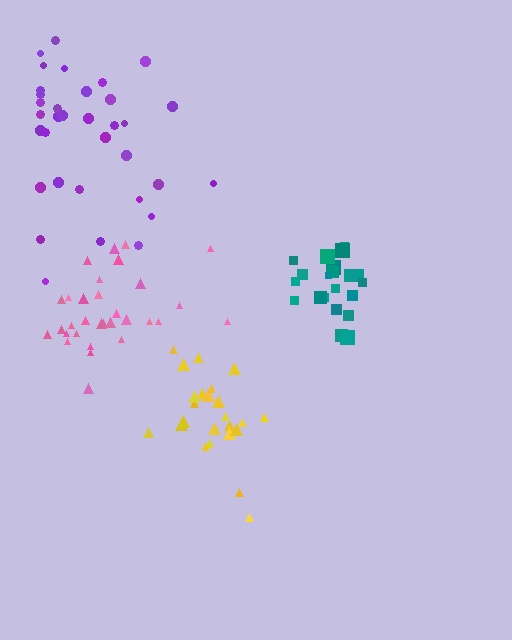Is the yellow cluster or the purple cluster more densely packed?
Yellow.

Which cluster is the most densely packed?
Teal.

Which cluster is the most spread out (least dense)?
Purple.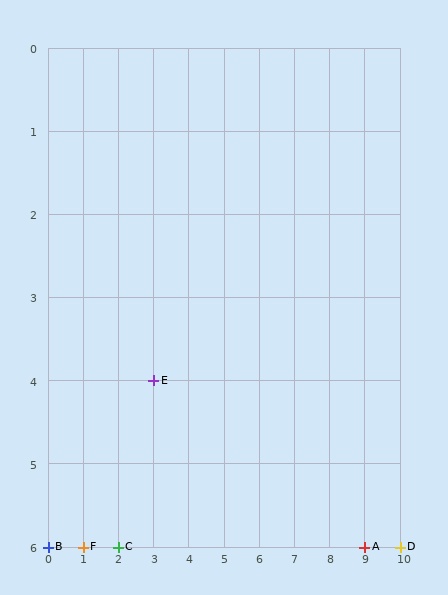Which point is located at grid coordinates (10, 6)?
Point D is at (10, 6).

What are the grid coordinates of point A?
Point A is at grid coordinates (9, 6).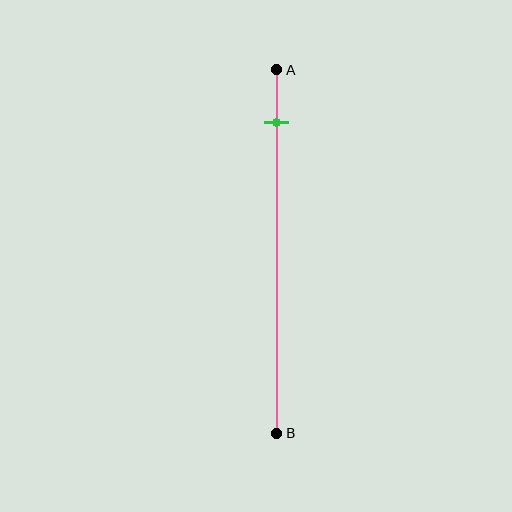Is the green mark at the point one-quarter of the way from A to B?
No, the mark is at about 15% from A, not at the 25% one-quarter point.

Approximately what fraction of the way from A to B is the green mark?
The green mark is approximately 15% of the way from A to B.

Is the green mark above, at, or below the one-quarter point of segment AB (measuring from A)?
The green mark is above the one-quarter point of segment AB.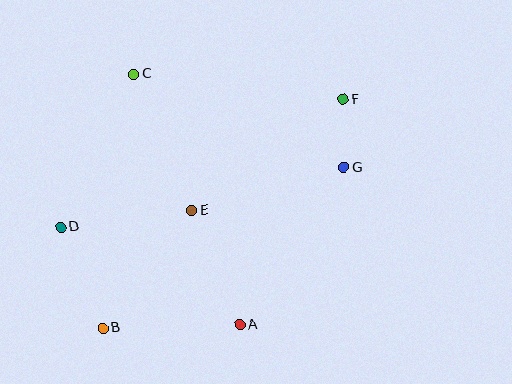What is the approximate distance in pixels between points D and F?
The distance between D and F is approximately 310 pixels.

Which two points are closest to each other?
Points F and G are closest to each other.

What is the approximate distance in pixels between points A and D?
The distance between A and D is approximately 204 pixels.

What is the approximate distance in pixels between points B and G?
The distance between B and G is approximately 290 pixels.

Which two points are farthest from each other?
Points B and F are farthest from each other.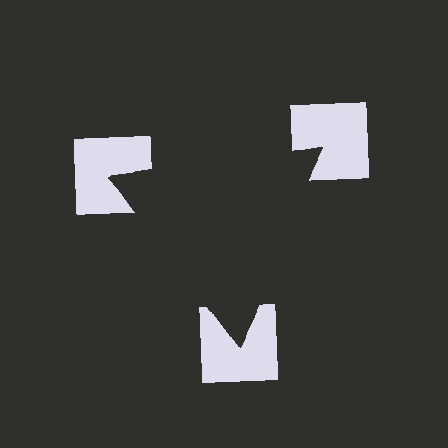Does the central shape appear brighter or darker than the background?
It typically appears slightly darker than the background, even though no actual brightness change is drawn.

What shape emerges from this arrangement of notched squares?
An illusory triangle — its edges are inferred from the aligned wedge cuts in the notched squares, not physically drawn.